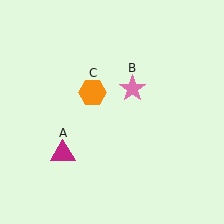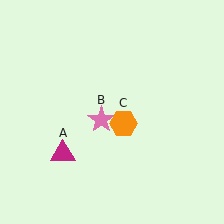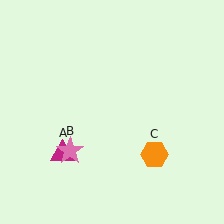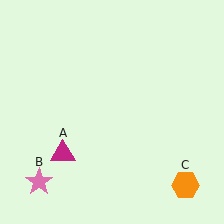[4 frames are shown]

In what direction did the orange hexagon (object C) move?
The orange hexagon (object C) moved down and to the right.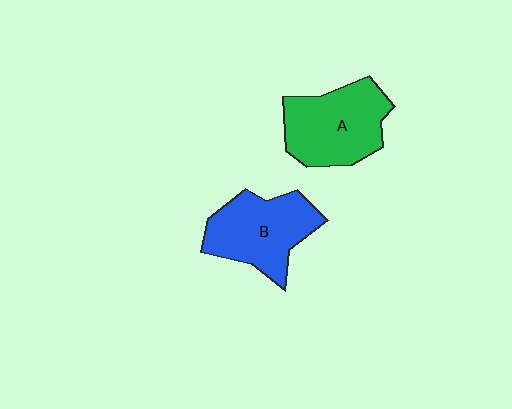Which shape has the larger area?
Shape A (green).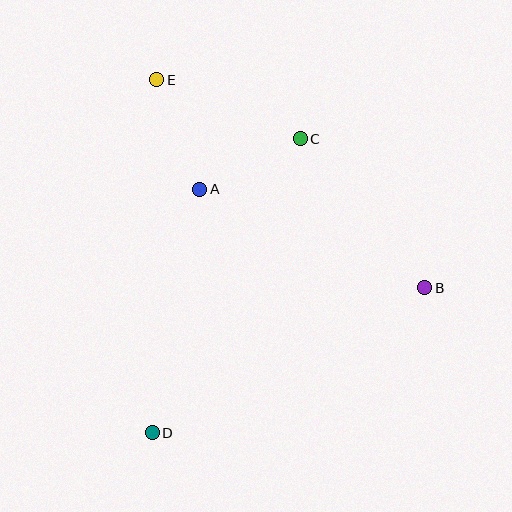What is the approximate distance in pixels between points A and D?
The distance between A and D is approximately 248 pixels.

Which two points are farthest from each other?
Points D and E are farthest from each other.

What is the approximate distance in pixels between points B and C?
The distance between B and C is approximately 195 pixels.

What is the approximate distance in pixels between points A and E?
The distance between A and E is approximately 117 pixels.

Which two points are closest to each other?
Points A and C are closest to each other.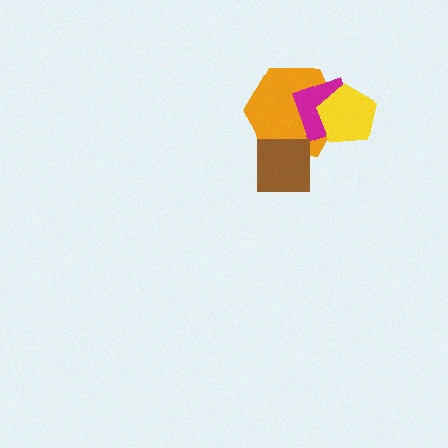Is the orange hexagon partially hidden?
Yes, it is partially covered by another shape.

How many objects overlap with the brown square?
1 object overlaps with the brown square.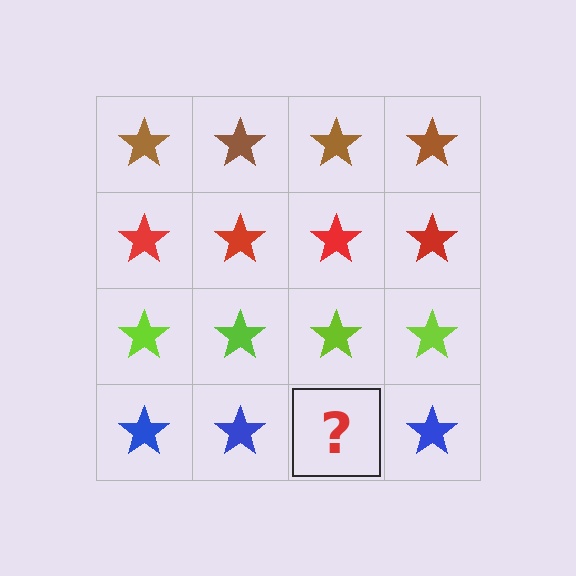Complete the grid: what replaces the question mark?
The question mark should be replaced with a blue star.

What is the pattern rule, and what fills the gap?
The rule is that each row has a consistent color. The gap should be filled with a blue star.